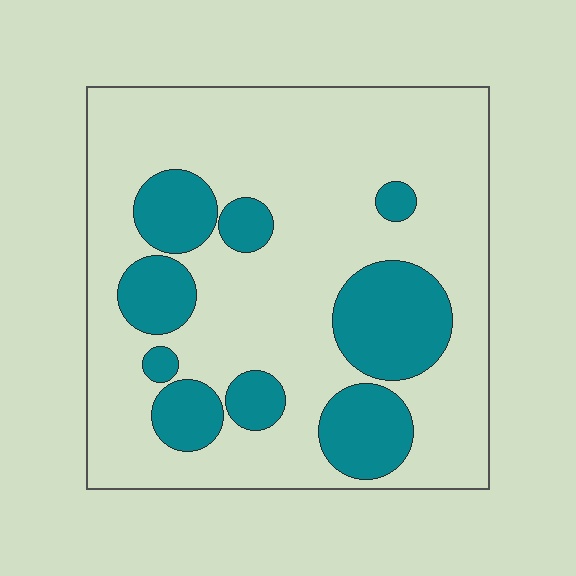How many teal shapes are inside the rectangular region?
9.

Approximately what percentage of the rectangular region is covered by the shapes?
Approximately 25%.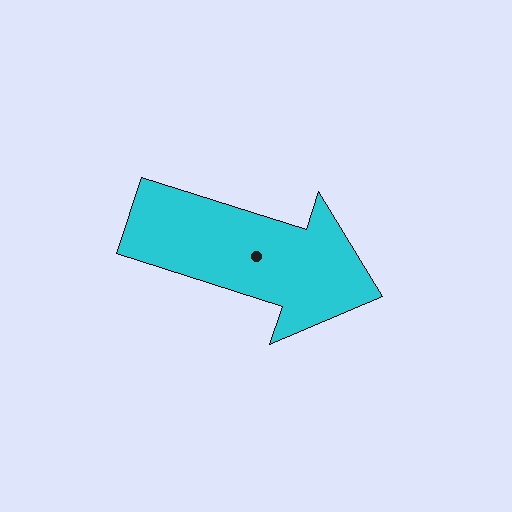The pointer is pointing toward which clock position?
Roughly 4 o'clock.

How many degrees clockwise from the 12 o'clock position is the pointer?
Approximately 108 degrees.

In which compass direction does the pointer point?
East.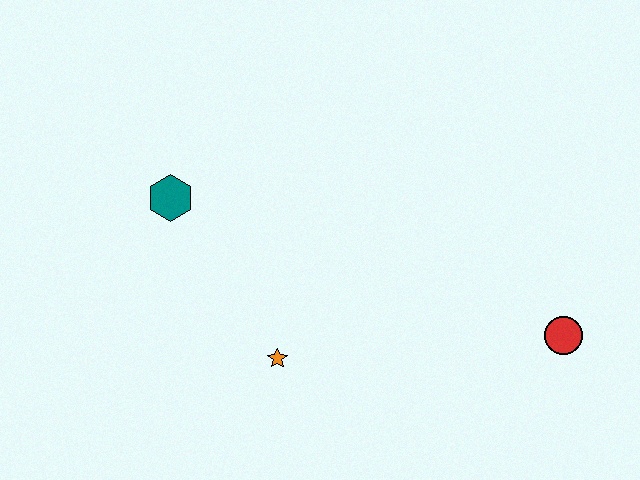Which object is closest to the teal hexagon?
The orange star is closest to the teal hexagon.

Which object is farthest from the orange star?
The red circle is farthest from the orange star.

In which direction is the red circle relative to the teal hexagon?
The red circle is to the right of the teal hexagon.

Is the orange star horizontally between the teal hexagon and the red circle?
Yes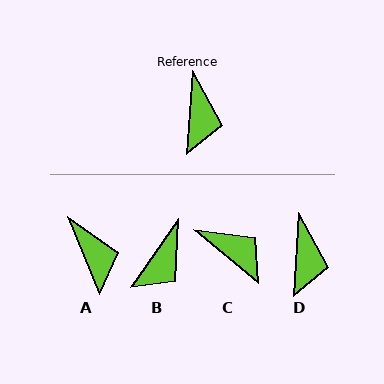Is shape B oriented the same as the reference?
No, it is off by about 31 degrees.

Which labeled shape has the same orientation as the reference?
D.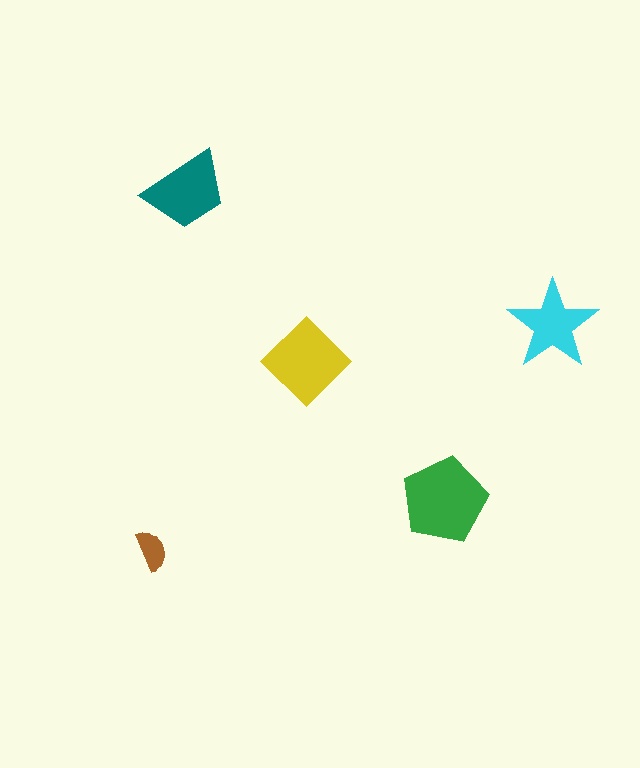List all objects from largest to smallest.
The green pentagon, the yellow diamond, the teal trapezoid, the cyan star, the brown semicircle.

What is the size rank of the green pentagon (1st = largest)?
1st.